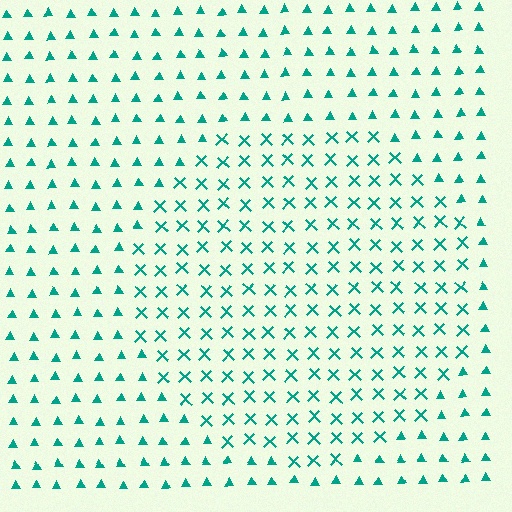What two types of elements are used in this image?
The image uses X marks inside the circle region and triangles outside it.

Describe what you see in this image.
The image is filled with small teal elements arranged in a uniform grid. A circle-shaped region contains X marks, while the surrounding area contains triangles. The boundary is defined purely by the change in element shape.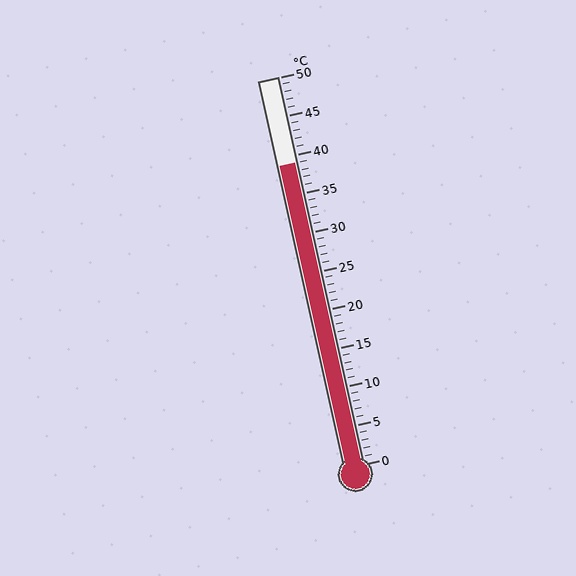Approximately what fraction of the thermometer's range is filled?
The thermometer is filled to approximately 80% of its range.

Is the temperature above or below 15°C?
The temperature is above 15°C.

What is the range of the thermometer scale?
The thermometer scale ranges from 0°C to 50°C.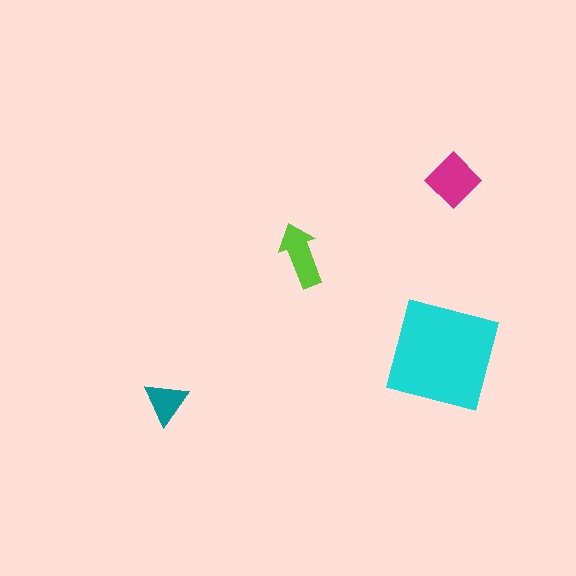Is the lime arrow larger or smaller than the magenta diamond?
Smaller.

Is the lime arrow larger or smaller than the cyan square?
Smaller.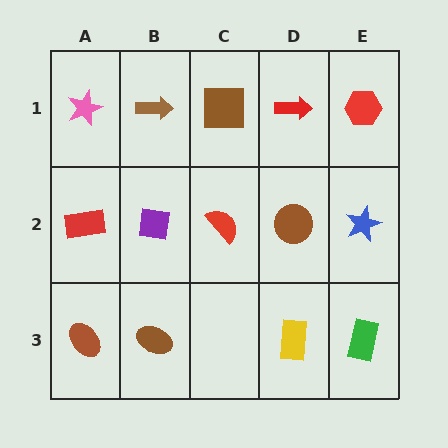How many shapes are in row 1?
5 shapes.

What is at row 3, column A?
A brown ellipse.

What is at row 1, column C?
A brown square.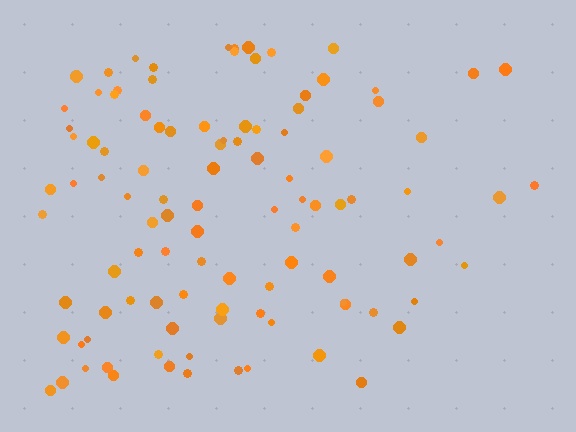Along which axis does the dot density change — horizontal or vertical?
Horizontal.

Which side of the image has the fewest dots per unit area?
The right.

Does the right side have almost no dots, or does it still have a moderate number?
Still a moderate number, just noticeably fewer than the left.